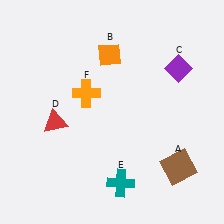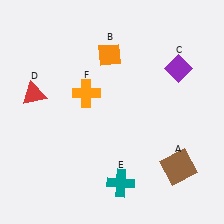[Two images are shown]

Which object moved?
The red triangle (D) moved up.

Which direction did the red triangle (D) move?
The red triangle (D) moved up.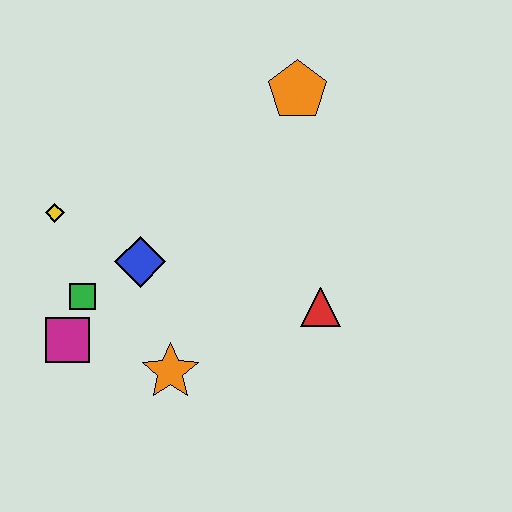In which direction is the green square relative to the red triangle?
The green square is to the left of the red triangle.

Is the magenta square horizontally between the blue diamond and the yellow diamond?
Yes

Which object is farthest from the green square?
The orange pentagon is farthest from the green square.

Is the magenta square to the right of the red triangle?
No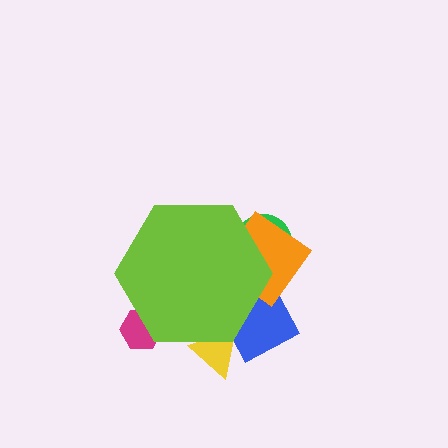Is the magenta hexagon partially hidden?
Yes, the magenta hexagon is partially hidden behind the lime hexagon.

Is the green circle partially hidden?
Yes, the green circle is partially hidden behind the lime hexagon.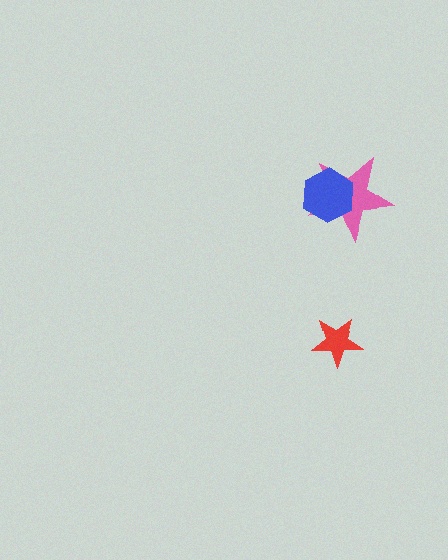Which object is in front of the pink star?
The blue hexagon is in front of the pink star.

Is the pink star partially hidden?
Yes, it is partially covered by another shape.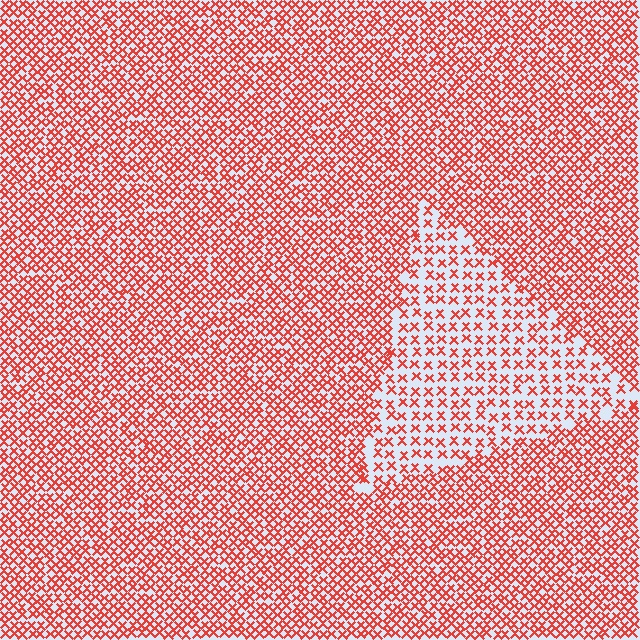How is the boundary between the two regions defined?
The boundary is defined by a change in element density (approximately 2.0x ratio). All elements are the same color, size, and shape.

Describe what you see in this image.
The image contains small red elements arranged at two different densities. A triangle-shaped region is visible where the elements are less densely packed than the surrounding area.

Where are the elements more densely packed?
The elements are more densely packed outside the triangle boundary.